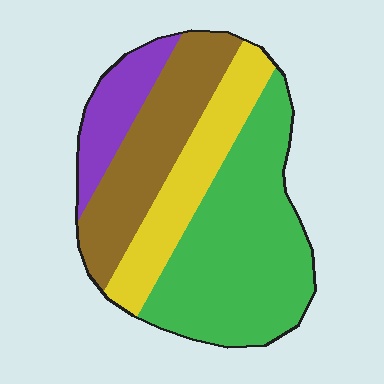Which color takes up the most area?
Green, at roughly 45%.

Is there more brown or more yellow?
Brown.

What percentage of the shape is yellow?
Yellow covers roughly 20% of the shape.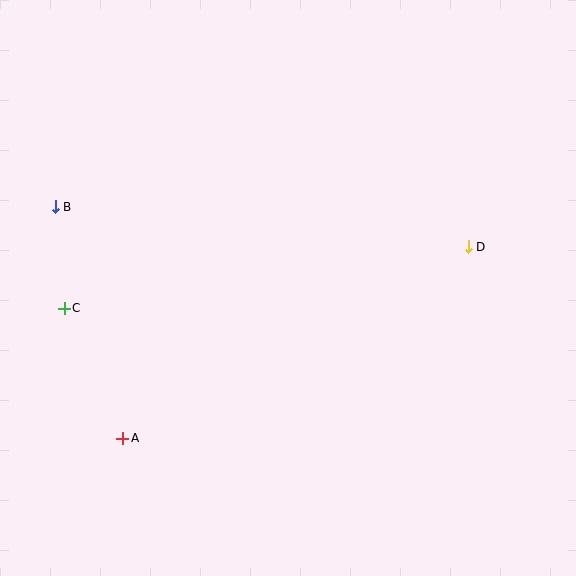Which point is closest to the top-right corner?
Point D is closest to the top-right corner.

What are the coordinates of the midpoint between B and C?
The midpoint between B and C is at (60, 258).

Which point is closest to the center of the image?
Point D at (468, 247) is closest to the center.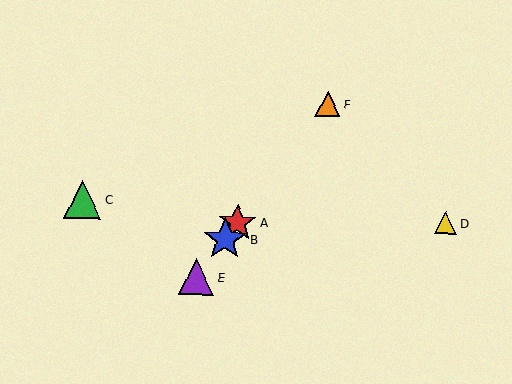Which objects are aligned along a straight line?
Objects A, B, E, F are aligned along a straight line.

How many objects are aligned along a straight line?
4 objects (A, B, E, F) are aligned along a straight line.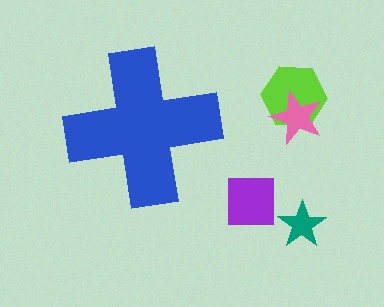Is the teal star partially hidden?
No, the teal star is fully visible.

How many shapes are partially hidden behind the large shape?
0 shapes are partially hidden.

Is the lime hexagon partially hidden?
No, the lime hexagon is fully visible.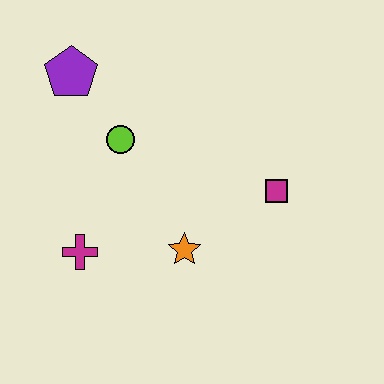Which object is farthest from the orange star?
The purple pentagon is farthest from the orange star.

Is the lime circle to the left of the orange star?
Yes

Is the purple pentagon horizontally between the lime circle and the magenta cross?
No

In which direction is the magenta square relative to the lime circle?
The magenta square is to the right of the lime circle.